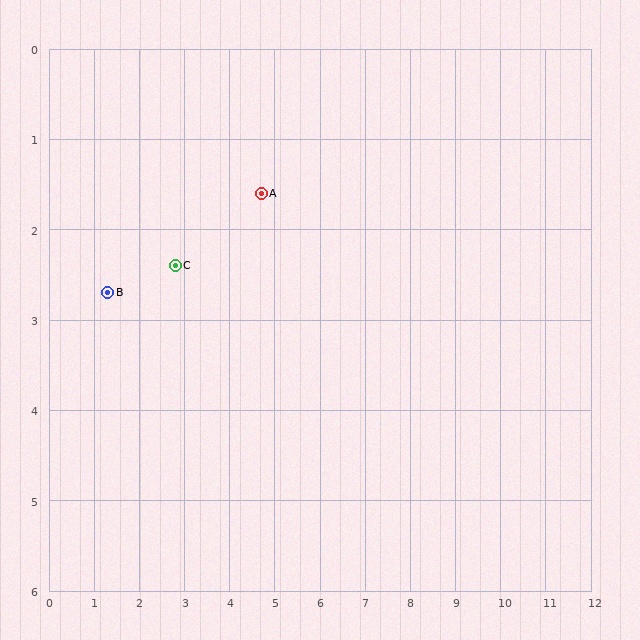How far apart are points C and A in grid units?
Points C and A are about 2.1 grid units apart.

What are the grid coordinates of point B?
Point B is at approximately (1.3, 2.7).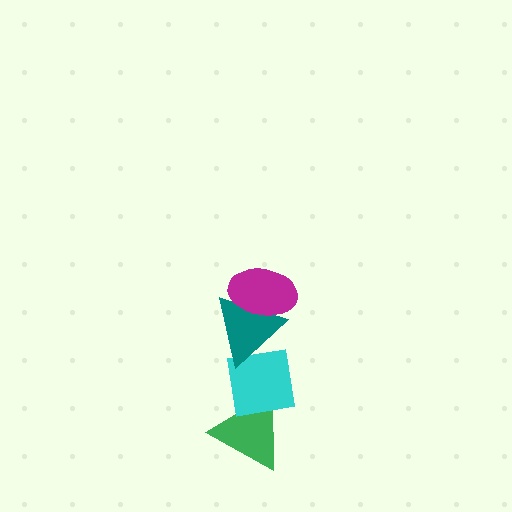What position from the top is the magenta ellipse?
The magenta ellipse is 1st from the top.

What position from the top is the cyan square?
The cyan square is 3rd from the top.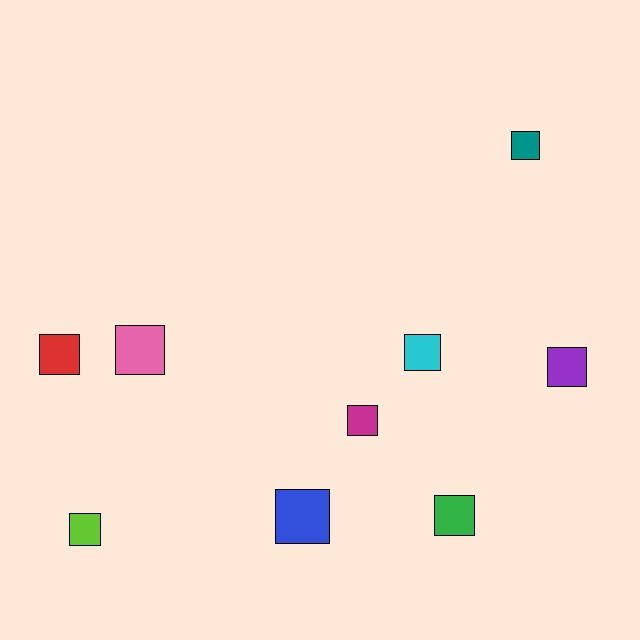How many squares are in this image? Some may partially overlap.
There are 9 squares.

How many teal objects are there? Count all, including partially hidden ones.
There is 1 teal object.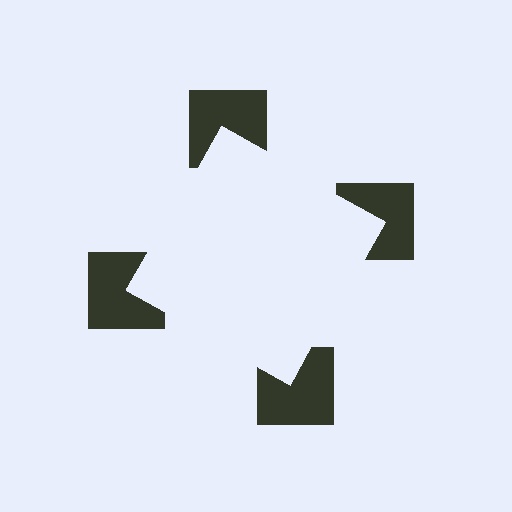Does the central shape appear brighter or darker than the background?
It typically appears slightly brighter than the background, even though no actual brightness change is drawn.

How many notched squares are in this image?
There are 4 — one at each vertex of the illusory square.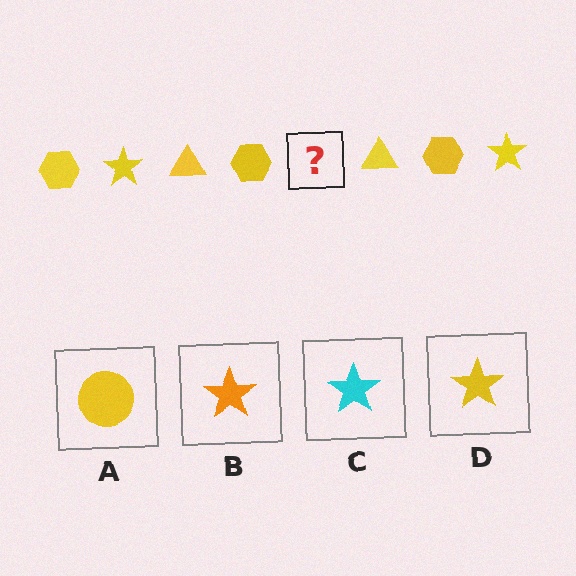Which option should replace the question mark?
Option D.